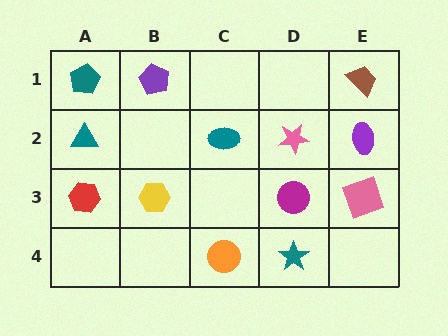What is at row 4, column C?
An orange circle.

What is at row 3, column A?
A red hexagon.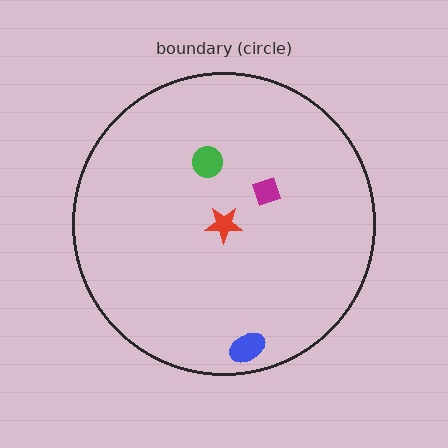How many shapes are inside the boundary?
4 inside, 0 outside.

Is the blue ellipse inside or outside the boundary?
Inside.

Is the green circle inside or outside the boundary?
Inside.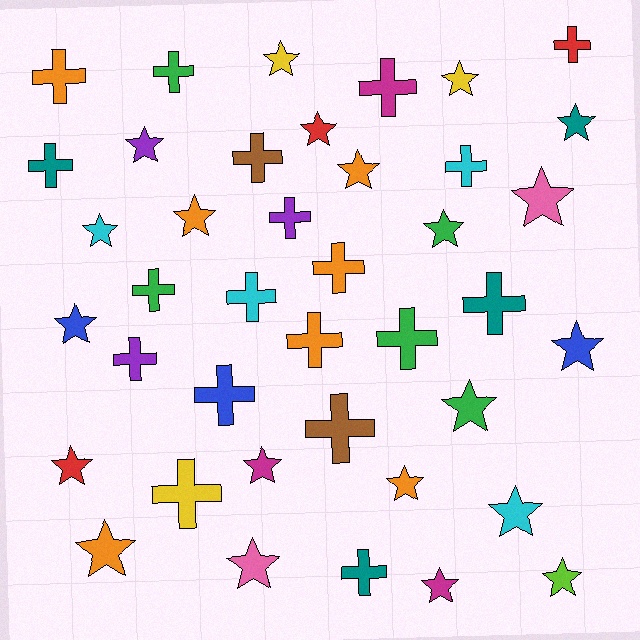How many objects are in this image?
There are 40 objects.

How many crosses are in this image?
There are 19 crosses.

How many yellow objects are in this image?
There are 3 yellow objects.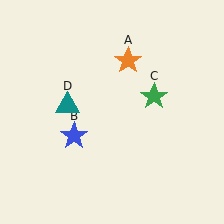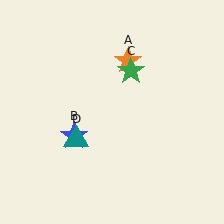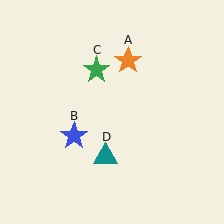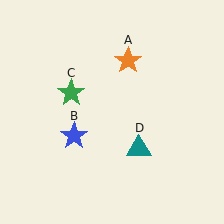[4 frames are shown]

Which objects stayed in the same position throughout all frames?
Orange star (object A) and blue star (object B) remained stationary.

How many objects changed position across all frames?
2 objects changed position: green star (object C), teal triangle (object D).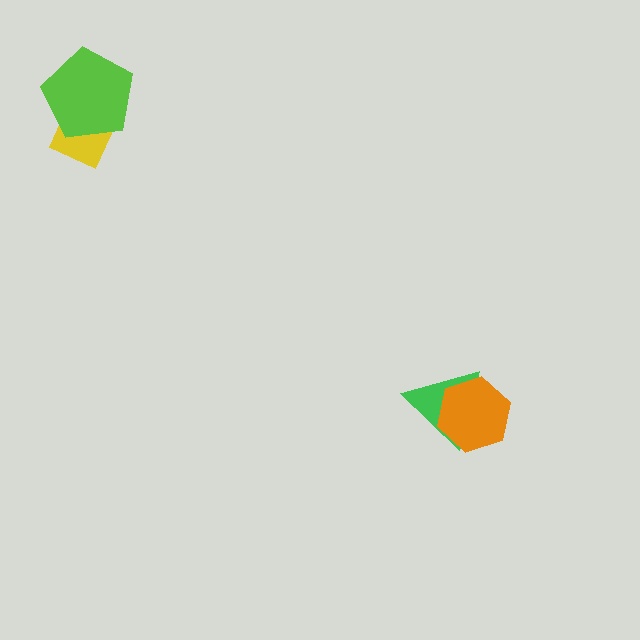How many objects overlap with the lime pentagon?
1 object overlaps with the lime pentagon.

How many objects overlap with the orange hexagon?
1 object overlaps with the orange hexagon.